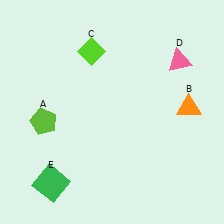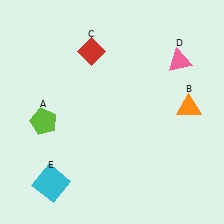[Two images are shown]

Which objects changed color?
C changed from lime to red. E changed from green to cyan.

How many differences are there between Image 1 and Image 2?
There are 2 differences between the two images.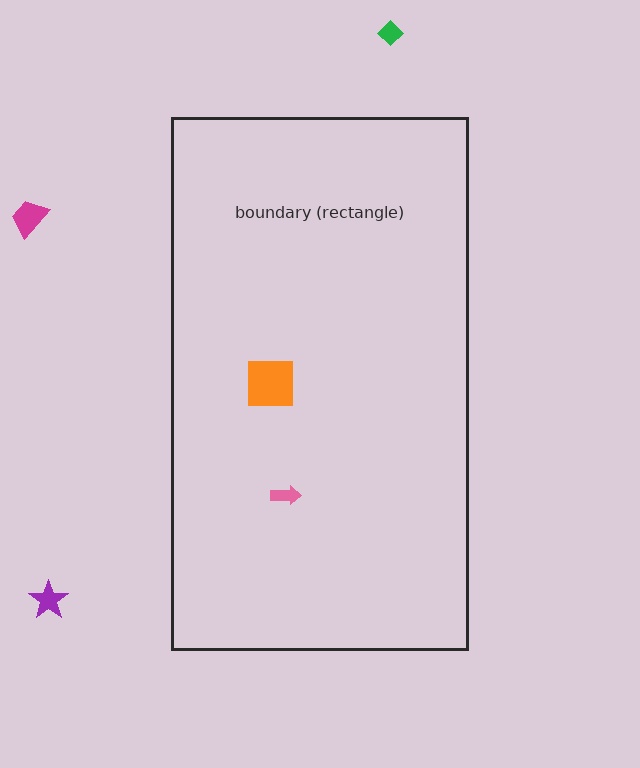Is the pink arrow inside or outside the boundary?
Inside.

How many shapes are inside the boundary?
2 inside, 3 outside.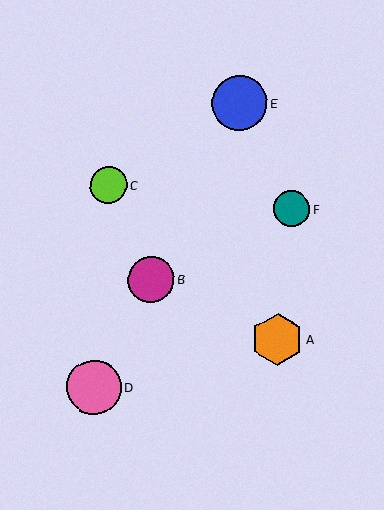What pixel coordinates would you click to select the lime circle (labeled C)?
Click at (108, 185) to select the lime circle C.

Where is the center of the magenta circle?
The center of the magenta circle is at (151, 279).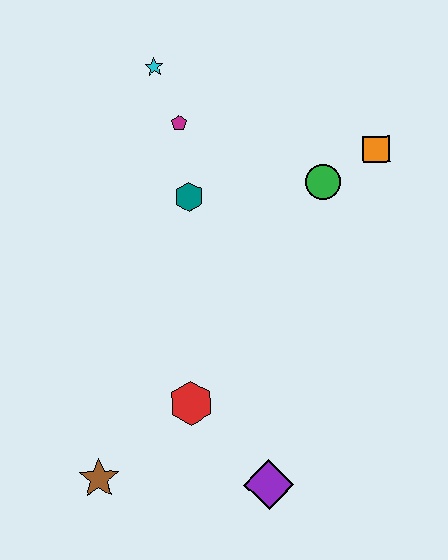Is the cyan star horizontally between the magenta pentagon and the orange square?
No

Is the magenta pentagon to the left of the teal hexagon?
Yes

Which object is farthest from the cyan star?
The purple diamond is farthest from the cyan star.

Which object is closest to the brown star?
The red hexagon is closest to the brown star.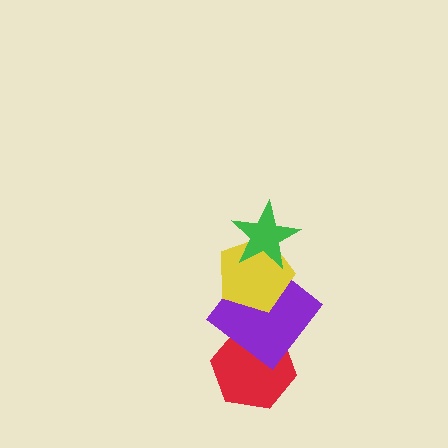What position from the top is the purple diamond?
The purple diamond is 3rd from the top.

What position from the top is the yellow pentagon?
The yellow pentagon is 2nd from the top.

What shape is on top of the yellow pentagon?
The green star is on top of the yellow pentagon.